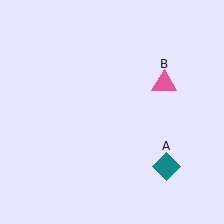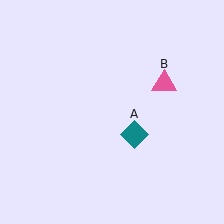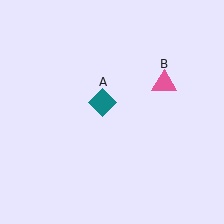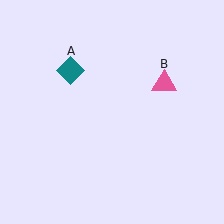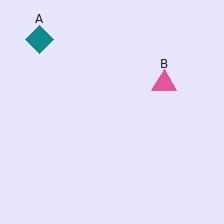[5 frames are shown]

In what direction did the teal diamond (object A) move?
The teal diamond (object A) moved up and to the left.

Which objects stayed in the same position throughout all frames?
Pink triangle (object B) remained stationary.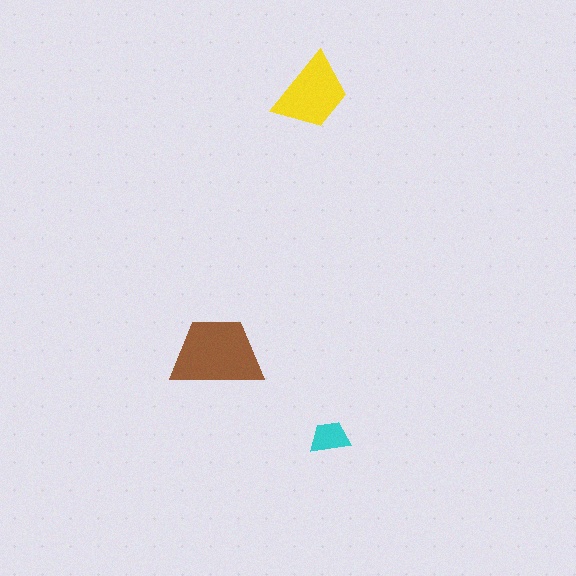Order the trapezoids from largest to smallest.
the brown one, the yellow one, the cyan one.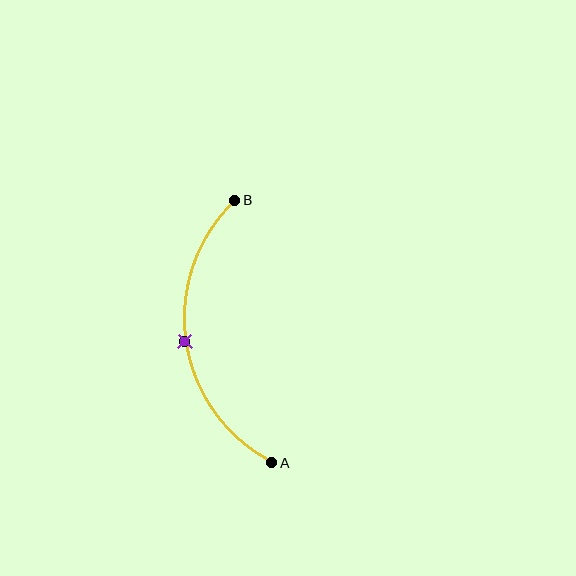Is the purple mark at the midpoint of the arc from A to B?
Yes. The purple mark lies on the arc at equal arc-length from both A and B — it is the arc midpoint.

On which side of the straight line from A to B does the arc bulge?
The arc bulges to the left of the straight line connecting A and B.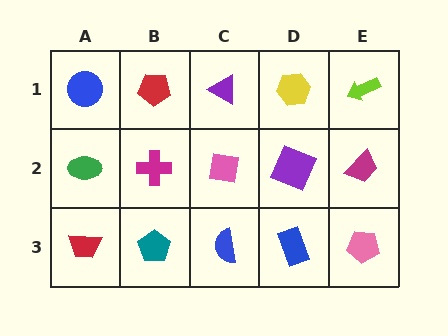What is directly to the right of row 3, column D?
A pink pentagon.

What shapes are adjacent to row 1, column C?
A pink square (row 2, column C), a red pentagon (row 1, column B), a yellow hexagon (row 1, column D).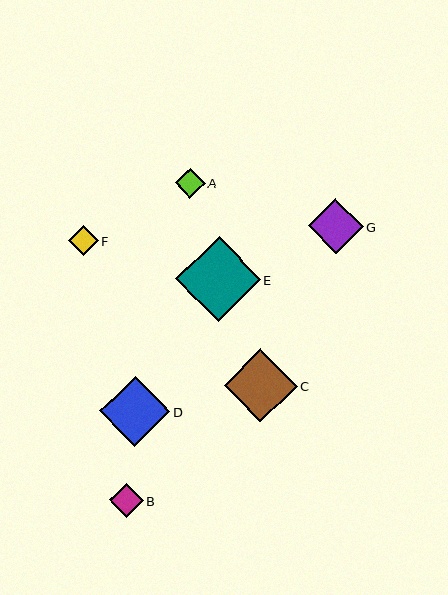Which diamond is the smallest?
Diamond A is the smallest with a size of approximately 30 pixels.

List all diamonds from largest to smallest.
From largest to smallest: E, C, D, G, B, F, A.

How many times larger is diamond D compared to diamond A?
Diamond D is approximately 2.4 times the size of diamond A.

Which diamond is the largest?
Diamond E is the largest with a size of approximately 85 pixels.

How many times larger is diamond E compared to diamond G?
Diamond E is approximately 1.5 times the size of diamond G.